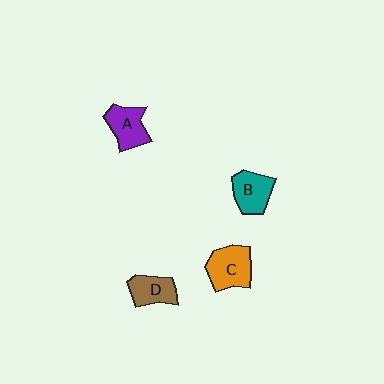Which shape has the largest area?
Shape C (orange).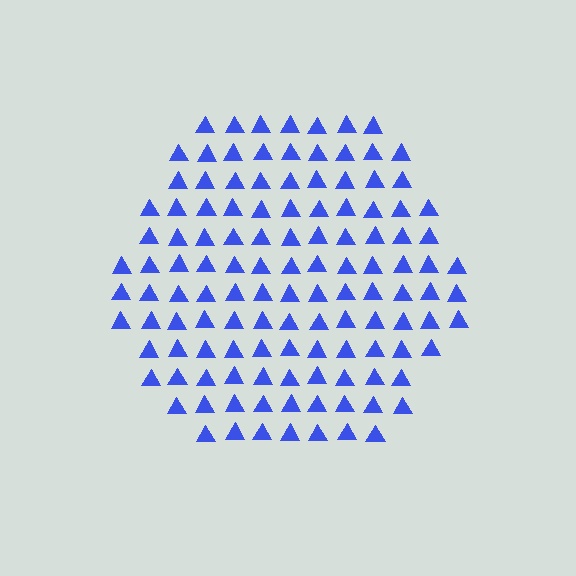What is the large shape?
The large shape is a hexagon.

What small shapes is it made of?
It is made of small triangles.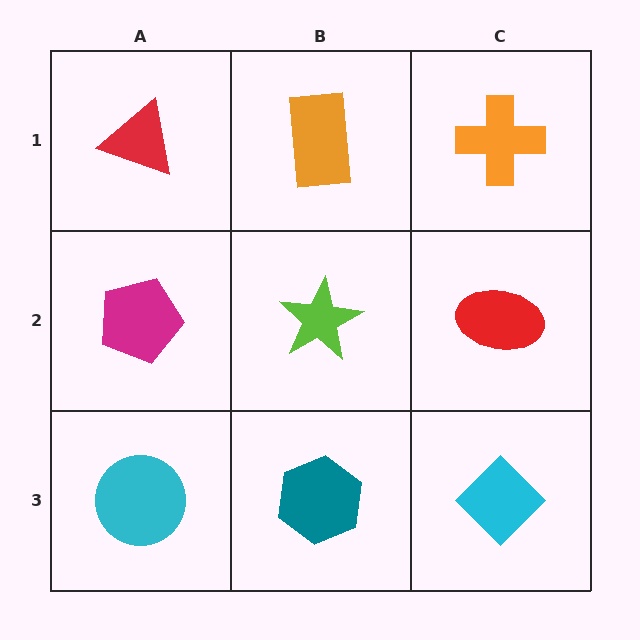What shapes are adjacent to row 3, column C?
A red ellipse (row 2, column C), a teal hexagon (row 3, column B).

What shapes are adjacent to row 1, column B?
A lime star (row 2, column B), a red triangle (row 1, column A), an orange cross (row 1, column C).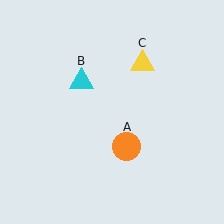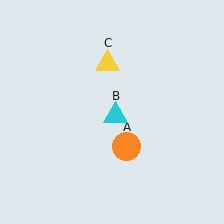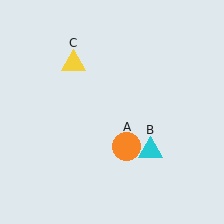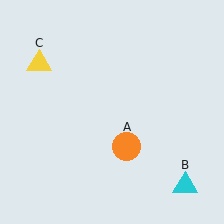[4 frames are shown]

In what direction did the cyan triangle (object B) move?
The cyan triangle (object B) moved down and to the right.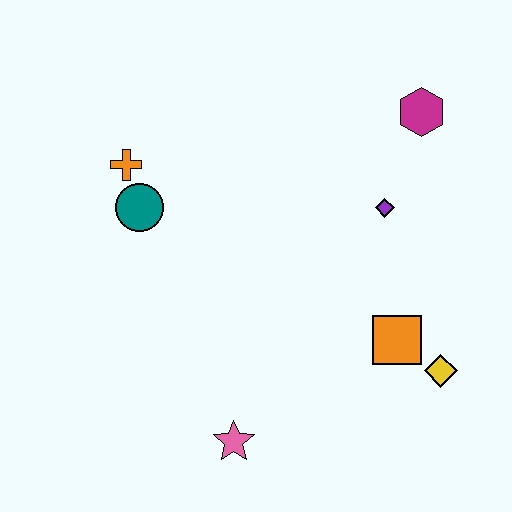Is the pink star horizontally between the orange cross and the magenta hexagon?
Yes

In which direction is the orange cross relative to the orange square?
The orange cross is to the left of the orange square.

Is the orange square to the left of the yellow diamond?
Yes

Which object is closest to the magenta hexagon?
The purple diamond is closest to the magenta hexagon.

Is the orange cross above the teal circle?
Yes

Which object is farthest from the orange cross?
The yellow diamond is farthest from the orange cross.